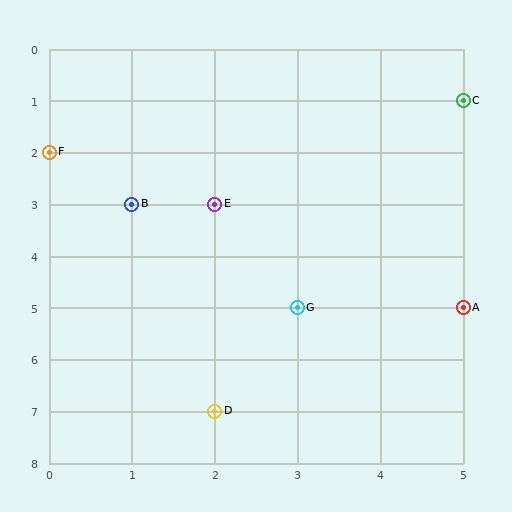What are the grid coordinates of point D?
Point D is at grid coordinates (2, 7).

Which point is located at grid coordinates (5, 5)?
Point A is at (5, 5).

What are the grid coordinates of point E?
Point E is at grid coordinates (2, 3).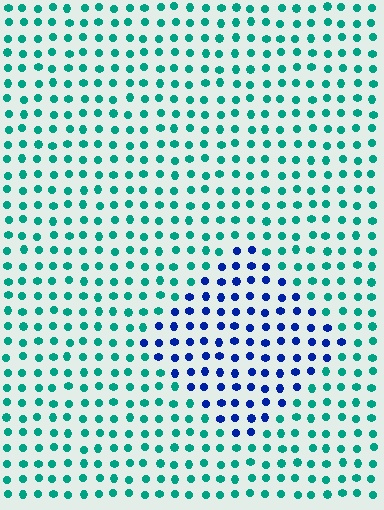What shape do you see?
I see a diamond.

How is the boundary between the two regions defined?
The boundary is defined purely by a slight shift in hue (about 60 degrees). Spacing, size, and orientation are identical on both sides.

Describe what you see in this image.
The image is filled with small teal elements in a uniform arrangement. A diamond-shaped region is visible where the elements are tinted to a slightly different hue, forming a subtle color boundary.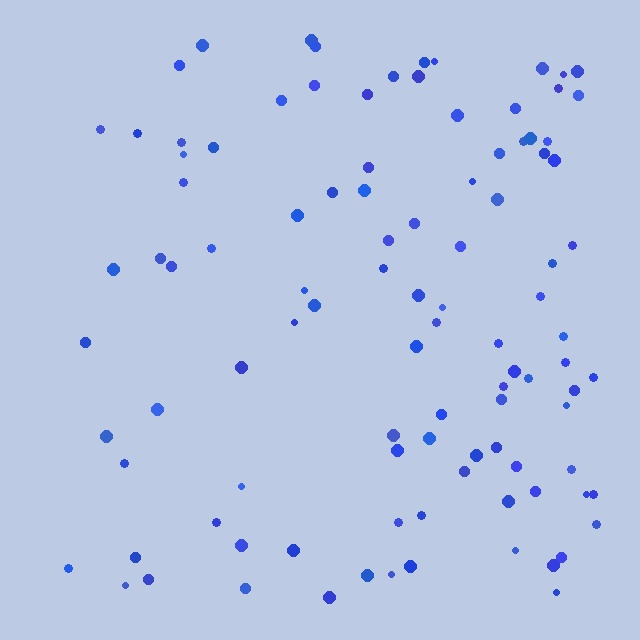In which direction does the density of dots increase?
From left to right, with the right side densest.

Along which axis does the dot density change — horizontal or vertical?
Horizontal.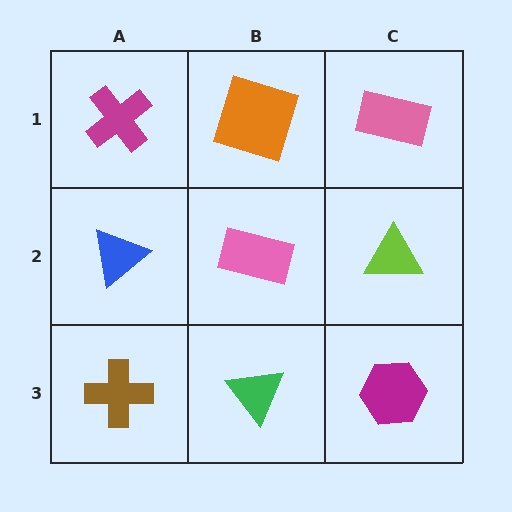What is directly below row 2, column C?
A magenta hexagon.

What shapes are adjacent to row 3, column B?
A pink rectangle (row 2, column B), a brown cross (row 3, column A), a magenta hexagon (row 3, column C).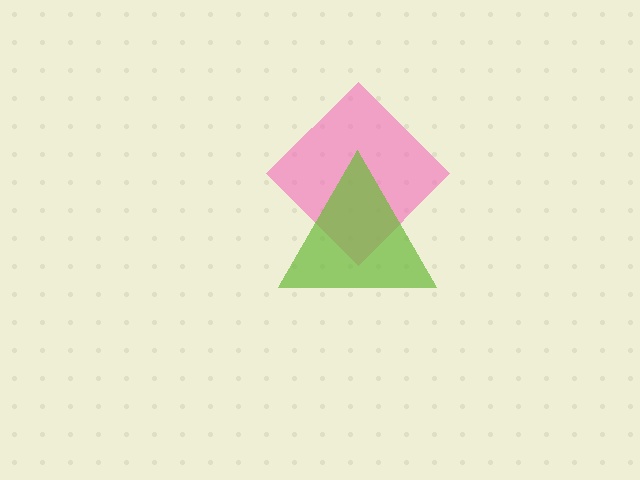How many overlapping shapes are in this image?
There are 2 overlapping shapes in the image.